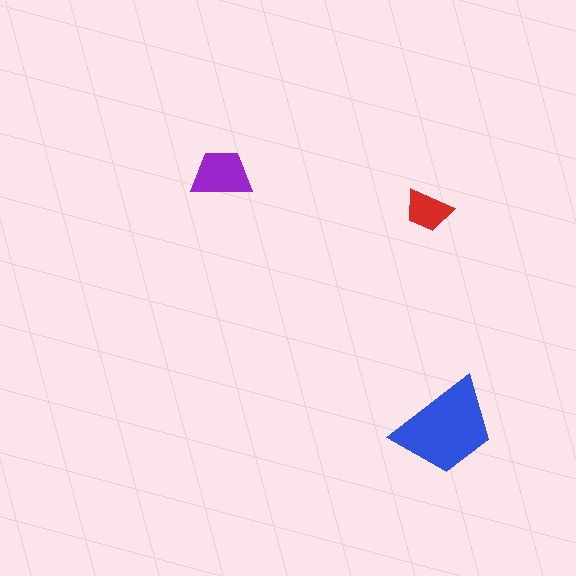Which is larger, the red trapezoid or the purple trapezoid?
The purple one.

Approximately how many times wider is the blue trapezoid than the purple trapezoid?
About 1.5 times wider.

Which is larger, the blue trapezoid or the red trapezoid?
The blue one.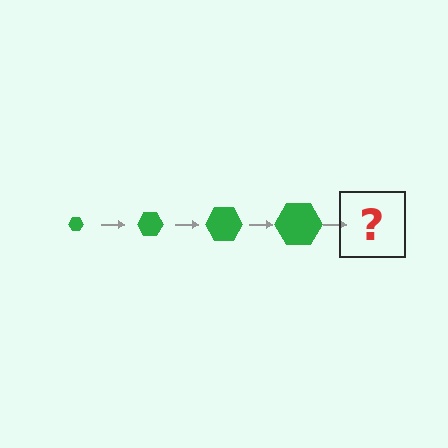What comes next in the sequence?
The next element should be a green hexagon, larger than the previous one.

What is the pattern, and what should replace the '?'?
The pattern is that the hexagon gets progressively larger each step. The '?' should be a green hexagon, larger than the previous one.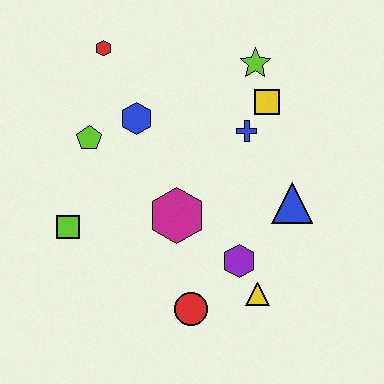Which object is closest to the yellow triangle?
The purple hexagon is closest to the yellow triangle.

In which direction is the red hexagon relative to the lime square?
The red hexagon is above the lime square.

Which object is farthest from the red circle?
The red hexagon is farthest from the red circle.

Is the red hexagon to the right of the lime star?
No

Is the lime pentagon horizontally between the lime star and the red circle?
No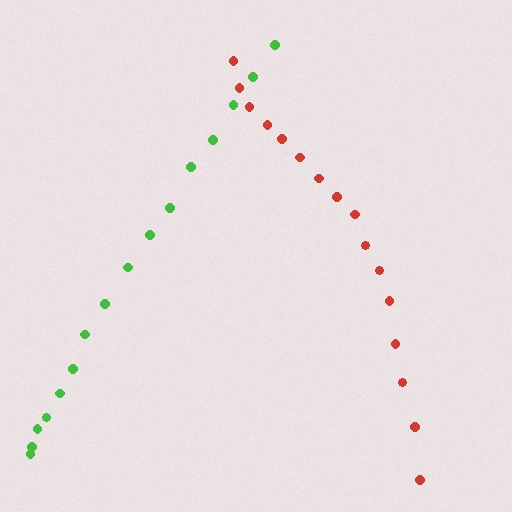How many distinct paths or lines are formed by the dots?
There are 2 distinct paths.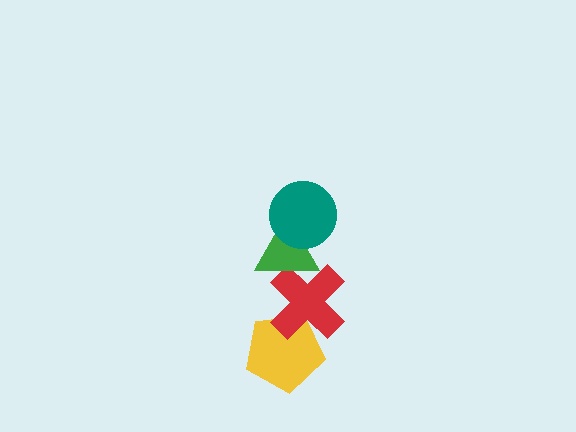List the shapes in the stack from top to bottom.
From top to bottom: the teal circle, the green triangle, the red cross, the yellow pentagon.